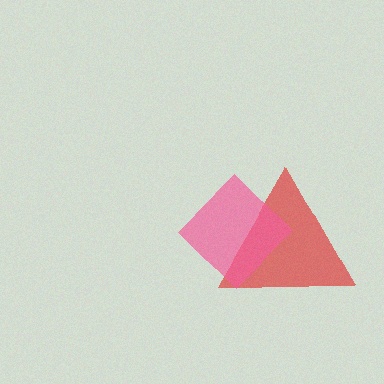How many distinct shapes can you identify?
There are 2 distinct shapes: a red triangle, a pink diamond.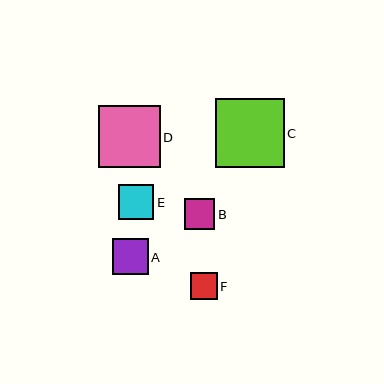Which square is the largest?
Square C is the largest with a size of approximately 69 pixels.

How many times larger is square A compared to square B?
Square A is approximately 1.2 times the size of square B.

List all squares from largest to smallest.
From largest to smallest: C, D, A, E, B, F.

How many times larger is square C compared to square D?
Square C is approximately 1.1 times the size of square D.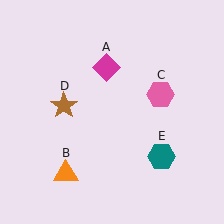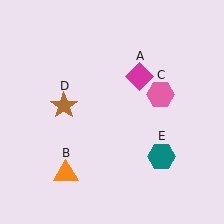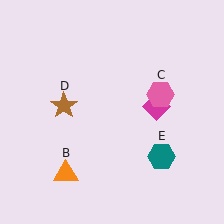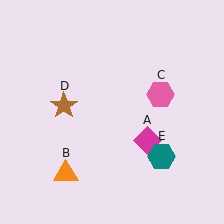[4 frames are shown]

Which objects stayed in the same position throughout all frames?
Orange triangle (object B) and pink hexagon (object C) and brown star (object D) and teal hexagon (object E) remained stationary.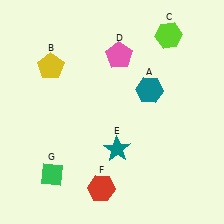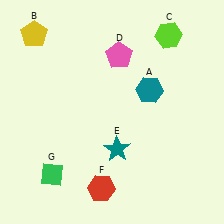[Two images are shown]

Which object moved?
The yellow pentagon (B) moved up.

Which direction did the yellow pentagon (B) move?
The yellow pentagon (B) moved up.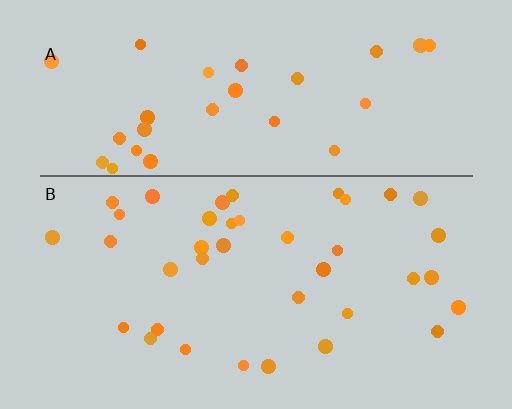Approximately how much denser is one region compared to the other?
Approximately 1.2× — region B over region A.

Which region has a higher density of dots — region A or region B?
B (the bottom).